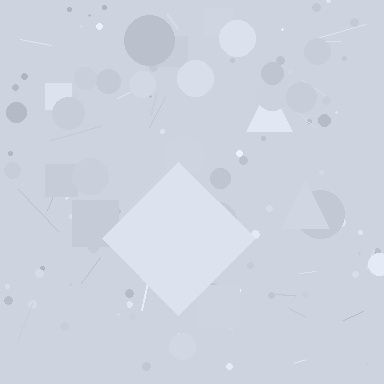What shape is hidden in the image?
A diamond is hidden in the image.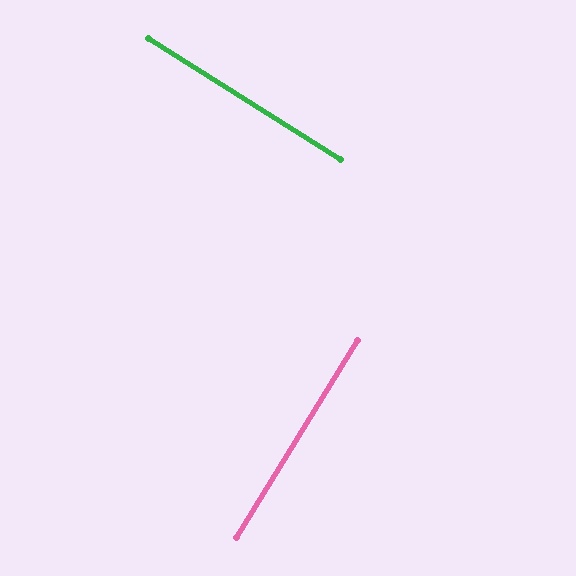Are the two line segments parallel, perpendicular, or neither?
Perpendicular — they meet at approximately 89°.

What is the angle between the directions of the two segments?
Approximately 89 degrees.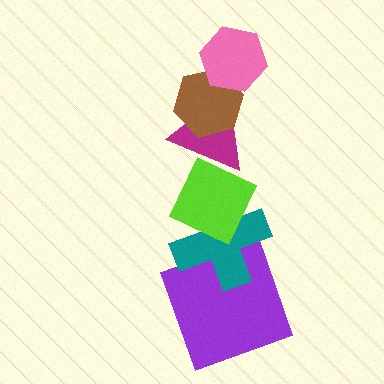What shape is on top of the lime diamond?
The magenta triangle is on top of the lime diamond.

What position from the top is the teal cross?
The teal cross is 5th from the top.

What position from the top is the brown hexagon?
The brown hexagon is 2nd from the top.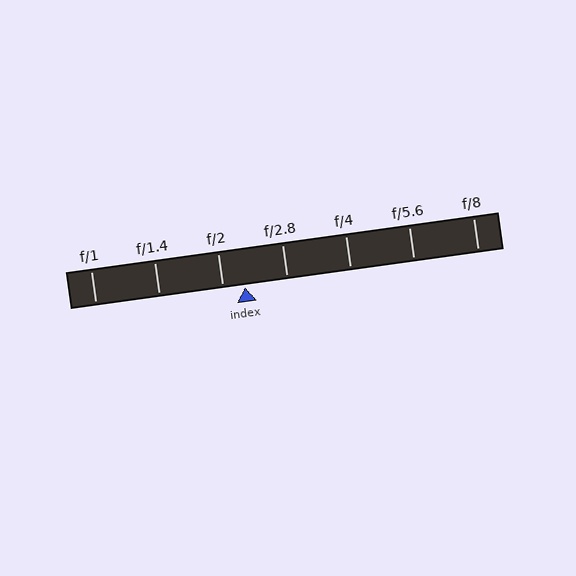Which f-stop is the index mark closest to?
The index mark is closest to f/2.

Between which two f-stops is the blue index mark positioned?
The index mark is between f/2 and f/2.8.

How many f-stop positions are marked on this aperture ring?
There are 7 f-stop positions marked.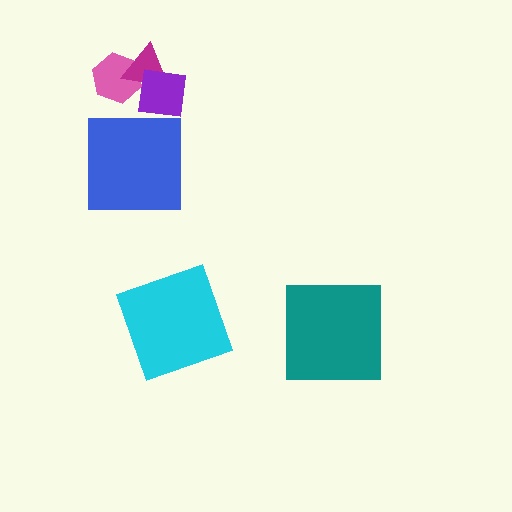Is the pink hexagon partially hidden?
Yes, it is partially covered by another shape.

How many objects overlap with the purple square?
2 objects overlap with the purple square.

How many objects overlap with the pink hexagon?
2 objects overlap with the pink hexagon.